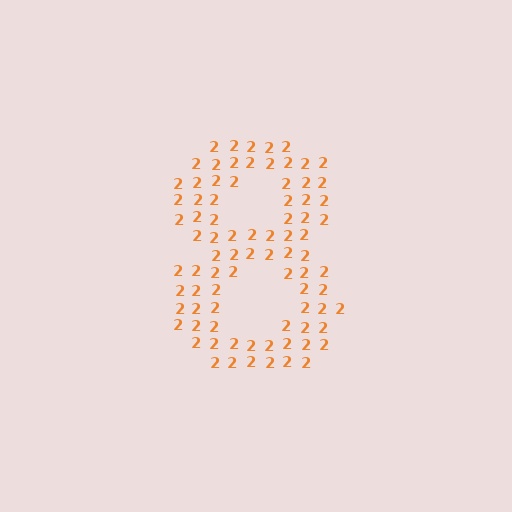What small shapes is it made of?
It is made of small digit 2's.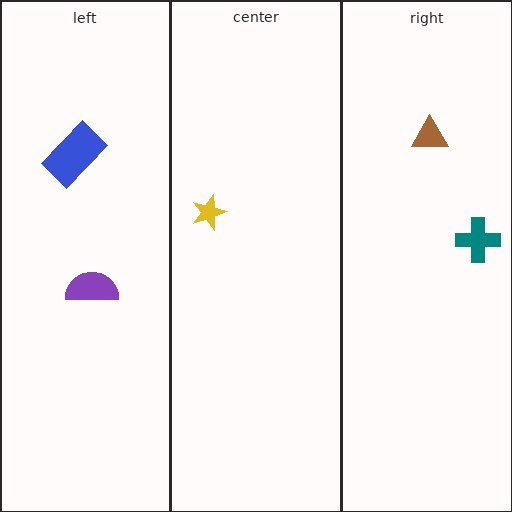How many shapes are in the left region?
2.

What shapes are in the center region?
The yellow star.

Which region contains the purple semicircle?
The left region.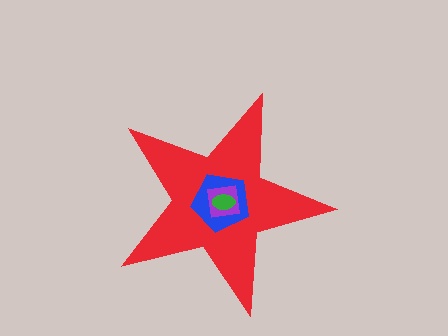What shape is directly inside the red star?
The blue pentagon.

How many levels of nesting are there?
4.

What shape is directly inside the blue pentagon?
The purple square.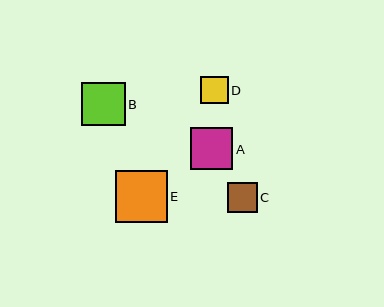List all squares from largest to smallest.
From largest to smallest: E, B, A, C, D.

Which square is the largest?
Square E is the largest with a size of approximately 52 pixels.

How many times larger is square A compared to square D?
Square A is approximately 1.5 times the size of square D.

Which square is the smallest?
Square D is the smallest with a size of approximately 27 pixels.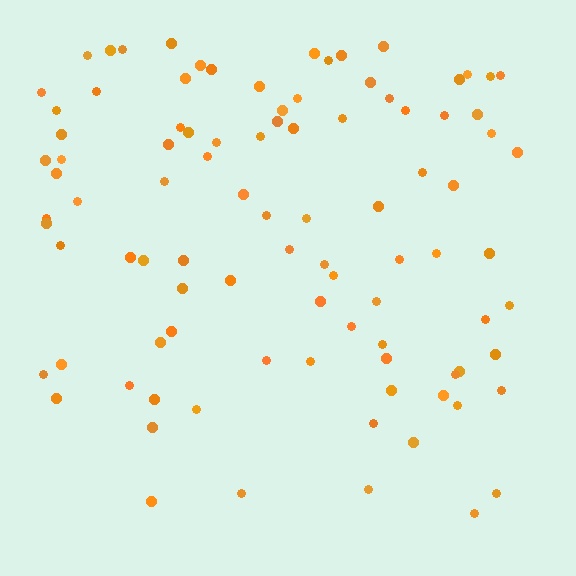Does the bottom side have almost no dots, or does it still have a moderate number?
Still a moderate number, just noticeably fewer than the top.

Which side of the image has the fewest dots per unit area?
The bottom.